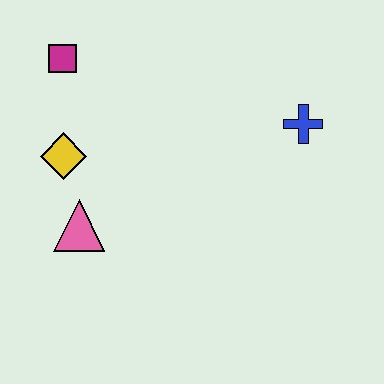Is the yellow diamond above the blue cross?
No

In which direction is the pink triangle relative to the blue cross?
The pink triangle is to the left of the blue cross.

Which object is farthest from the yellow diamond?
The blue cross is farthest from the yellow diamond.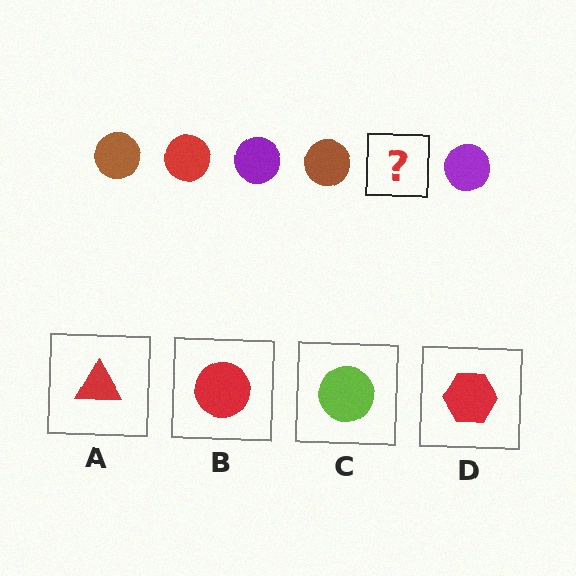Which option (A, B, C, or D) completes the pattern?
B.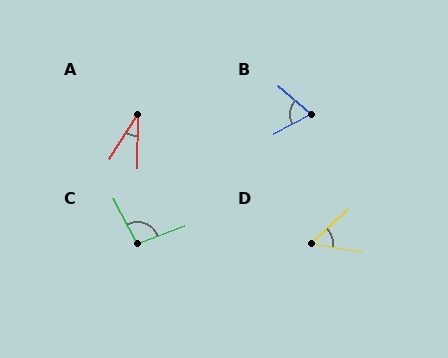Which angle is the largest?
C, at approximately 97 degrees.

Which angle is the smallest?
A, at approximately 32 degrees.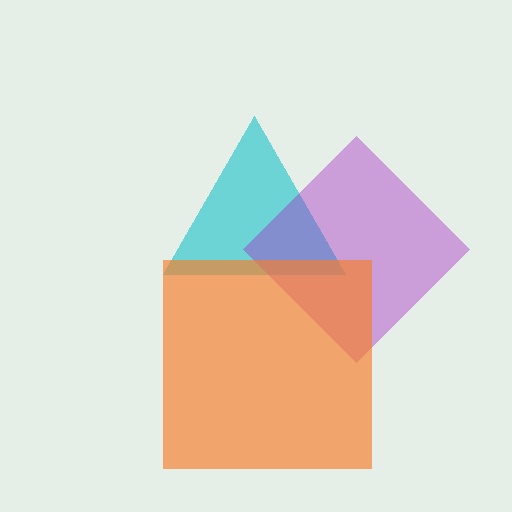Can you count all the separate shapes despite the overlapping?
Yes, there are 3 separate shapes.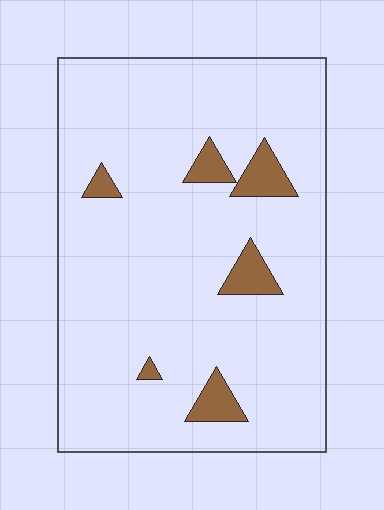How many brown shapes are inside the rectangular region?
6.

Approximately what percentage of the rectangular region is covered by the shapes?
Approximately 10%.